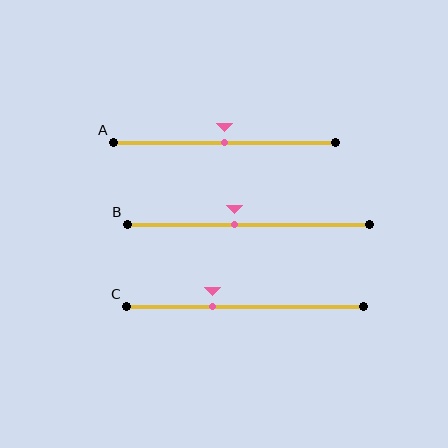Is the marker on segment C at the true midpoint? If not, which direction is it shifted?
No, the marker on segment C is shifted to the left by about 14% of the segment length.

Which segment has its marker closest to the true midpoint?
Segment A has its marker closest to the true midpoint.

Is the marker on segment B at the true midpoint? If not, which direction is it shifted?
No, the marker on segment B is shifted to the left by about 6% of the segment length.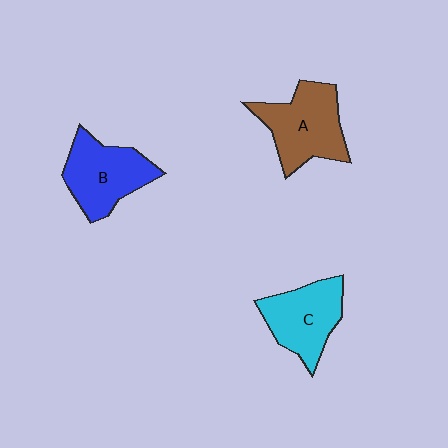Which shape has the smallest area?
Shape C (cyan).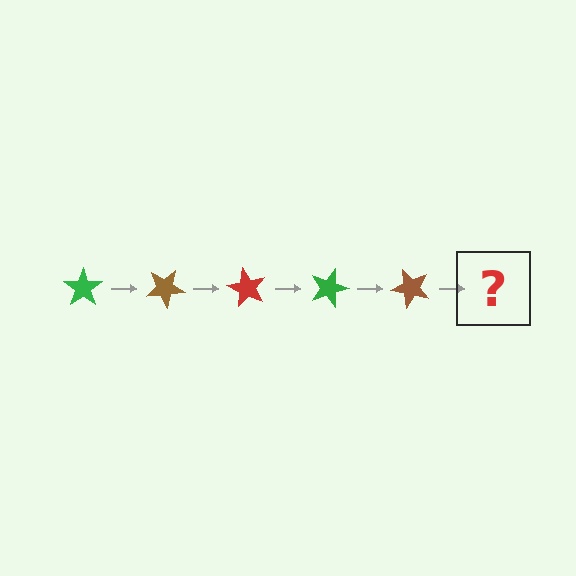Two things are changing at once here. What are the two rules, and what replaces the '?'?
The two rules are that it rotates 30 degrees each step and the color cycles through green, brown, and red. The '?' should be a red star, rotated 150 degrees from the start.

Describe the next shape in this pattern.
It should be a red star, rotated 150 degrees from the start.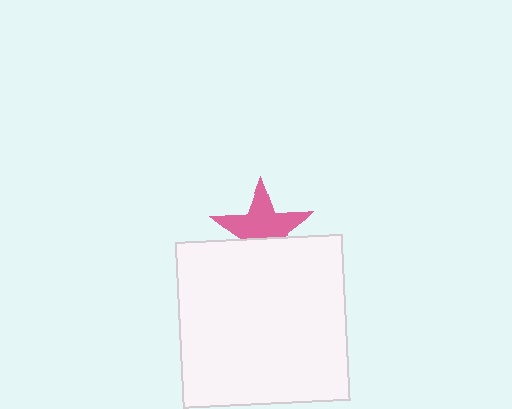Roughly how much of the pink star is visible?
About half of it is visible (roughly 63%).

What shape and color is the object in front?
The object in front is a white square.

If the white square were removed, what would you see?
You would see the complete pink star.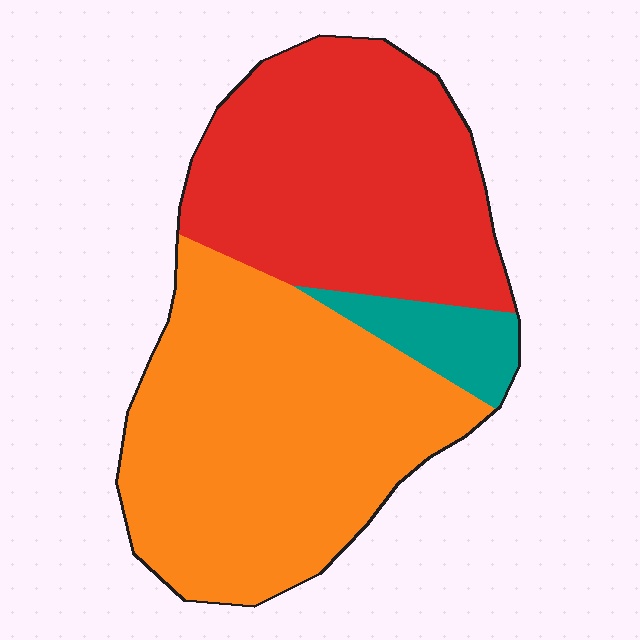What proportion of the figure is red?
Red takes up about two fifths (2/5) of the figure.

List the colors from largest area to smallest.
From largest to smallest: orange, red, teal.